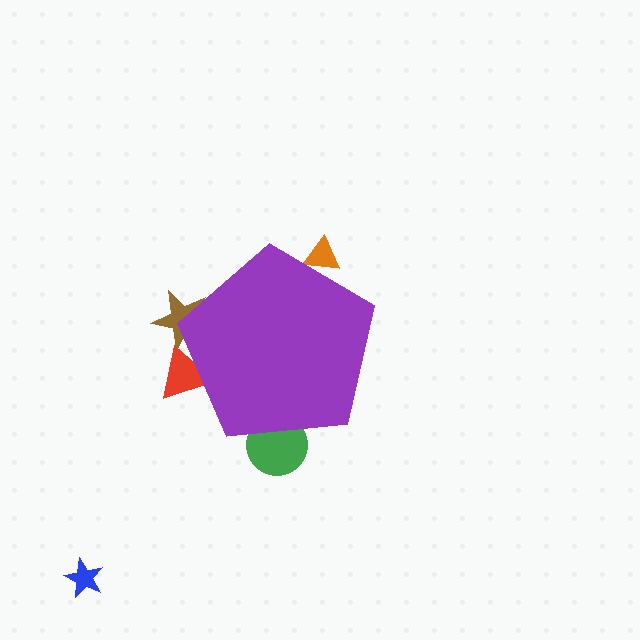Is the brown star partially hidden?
Yes, the brown star is partially hidden behind the purple pentagon.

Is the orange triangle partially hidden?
Yes, the orange triangle is partially hidden behind the purple pentagon.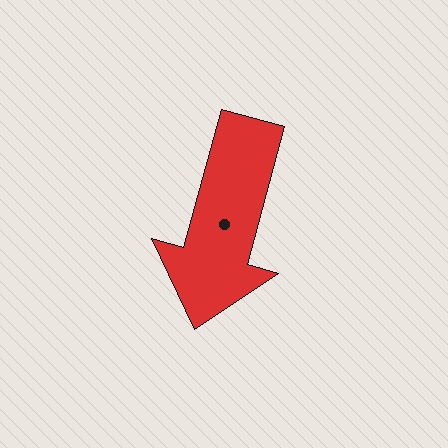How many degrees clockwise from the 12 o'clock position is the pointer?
Approximately 195 degrees.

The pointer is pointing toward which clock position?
Roughly 7 o'clock.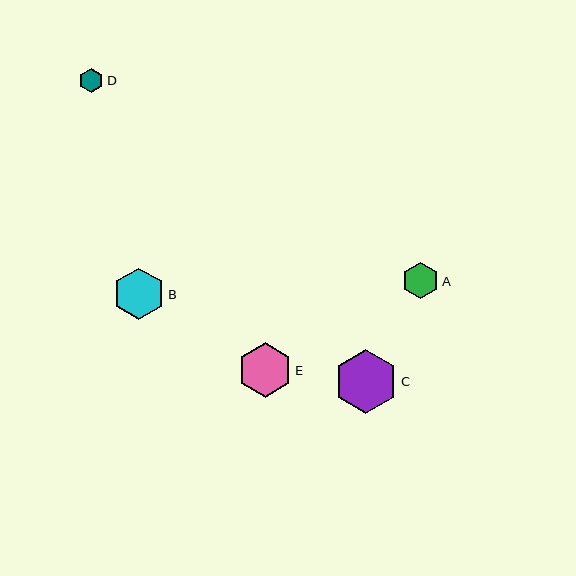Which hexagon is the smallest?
Hexagon D is the smallest with a size of approximately 24 pixels.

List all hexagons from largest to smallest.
From largest to smallest: C, E, B, A, D.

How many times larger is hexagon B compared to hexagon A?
Hexagon B is approximately 1.4 times the size of hexagon A.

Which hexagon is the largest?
Hexagon C is the largest with a size of approximately 64 pixels.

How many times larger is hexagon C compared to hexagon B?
Hexagon C is approximately 1.2 times the size of hexagon B.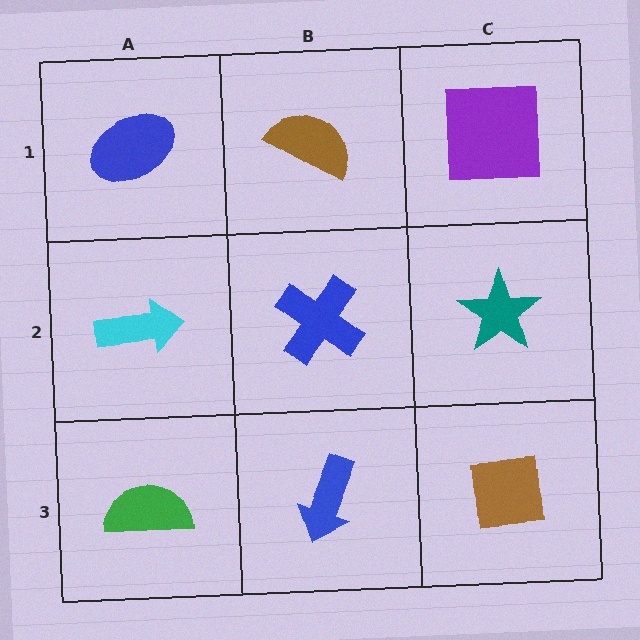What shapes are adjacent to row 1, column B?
A blue cross (row 2, column B), a blue ellipse (row 1, column A), a purple square (row 1, column C).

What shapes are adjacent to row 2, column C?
A purple square (row 1, column C), a brown square (row 3, column C), a blue cross (row 2, column B).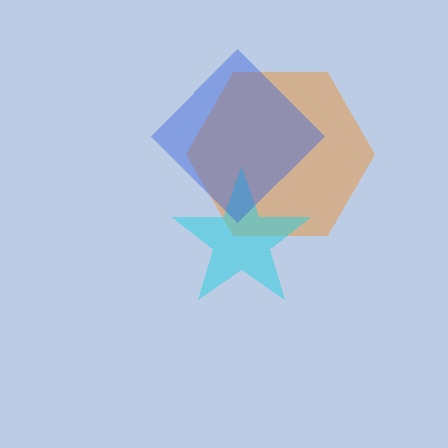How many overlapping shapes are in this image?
There are 3 overlapping shapes in the image.